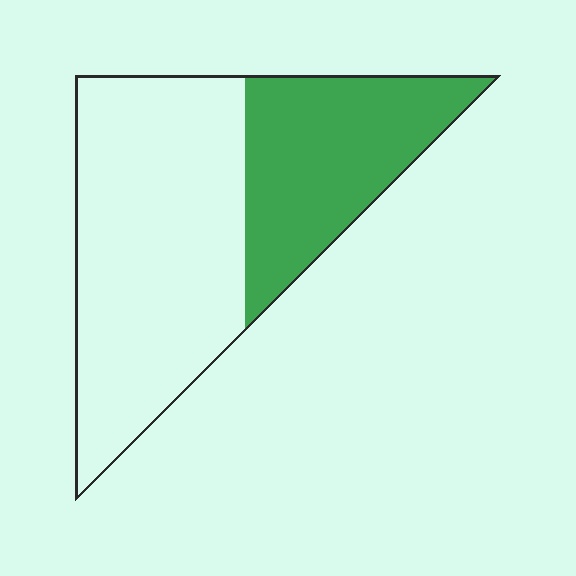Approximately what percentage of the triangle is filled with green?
Approximately 35%.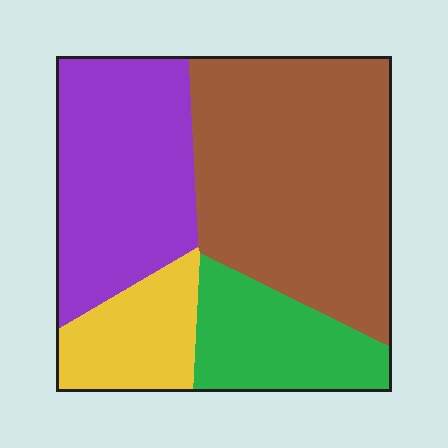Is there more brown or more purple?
Brown.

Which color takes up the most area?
Brown, at roughly 45%.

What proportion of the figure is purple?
Purple takes up between a sixth and a third of the figure.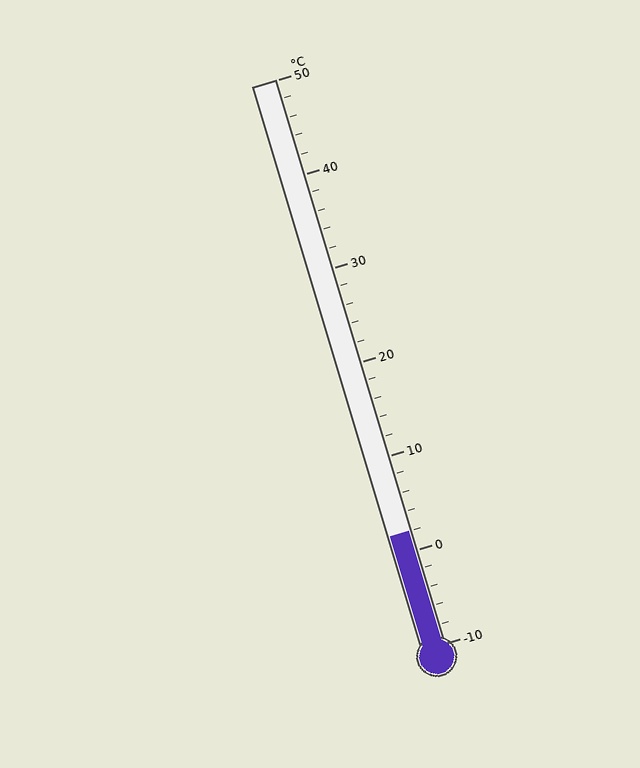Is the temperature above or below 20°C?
The temperature is below 20°C.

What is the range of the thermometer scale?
The thermometer scale ranges from -10°C to 50°C.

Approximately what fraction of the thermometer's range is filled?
The thermometer is filled to approximately 20% of its range.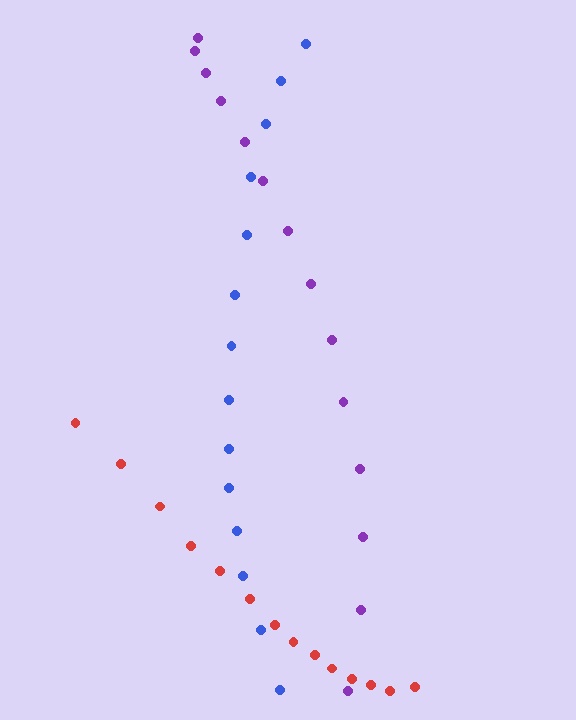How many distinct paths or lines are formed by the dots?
There are 3 distinct paths.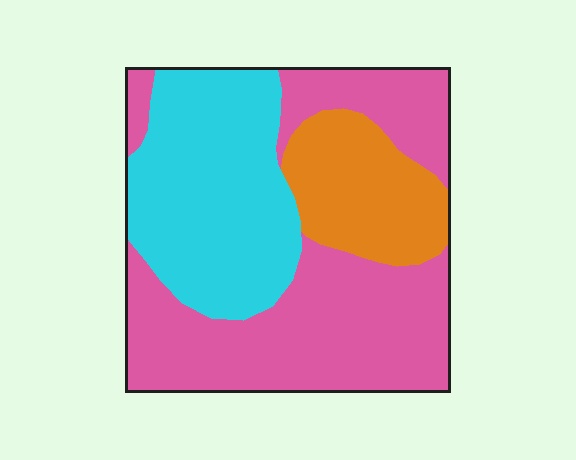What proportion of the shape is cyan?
Cyan covers roughly 35% of the shape.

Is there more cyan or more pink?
Pink.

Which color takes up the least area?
Orange, at roughly 20%.